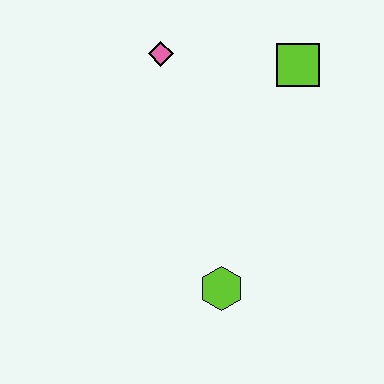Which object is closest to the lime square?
The pink diamond is closest to the lime square.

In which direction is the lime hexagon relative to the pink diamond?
The lime hexagon is below the pink diamond.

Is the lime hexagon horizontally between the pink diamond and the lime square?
Yes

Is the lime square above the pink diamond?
No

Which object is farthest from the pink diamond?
The lime hexagon is farthest from the pink diamond.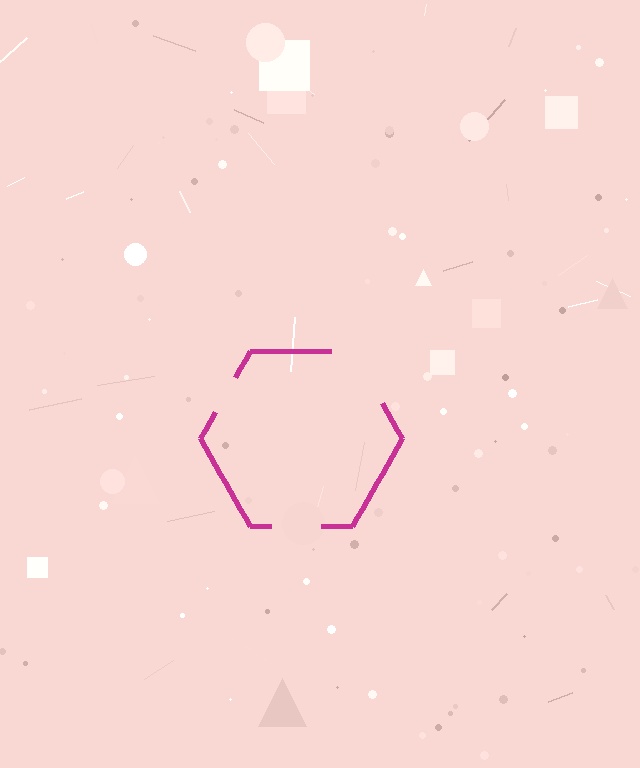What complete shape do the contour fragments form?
The contour fragments form a hexagon.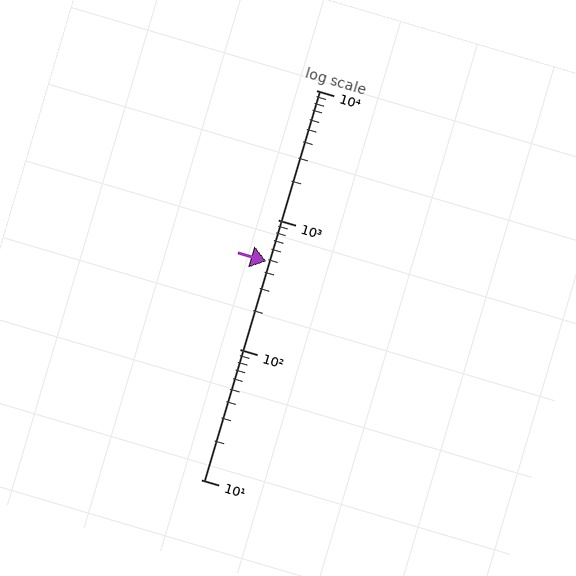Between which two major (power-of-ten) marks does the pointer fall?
The pointer is between 100 and 1000.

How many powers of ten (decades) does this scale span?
The scale spans 3 decades, from 10 to 10000.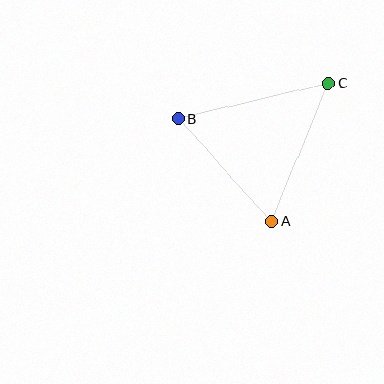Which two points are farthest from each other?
Points B and C are farthest from each other.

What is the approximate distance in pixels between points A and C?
The distance between A and C is approximately 150 pixels.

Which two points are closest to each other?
Points A and B are closest to each other.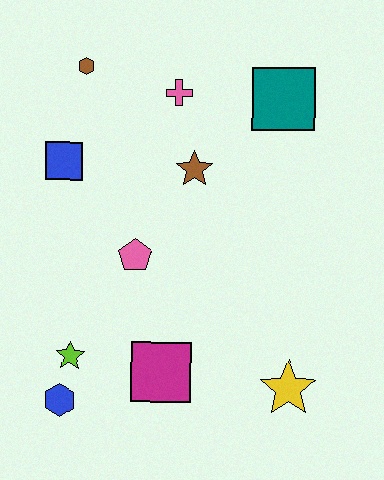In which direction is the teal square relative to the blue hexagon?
The teal square is above the blue hexagon.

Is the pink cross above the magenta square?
Yes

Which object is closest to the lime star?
The blue hexagon is closest to the lime star.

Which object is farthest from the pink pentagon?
The teal square is farthest from the pink pentagon.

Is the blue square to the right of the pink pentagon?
No